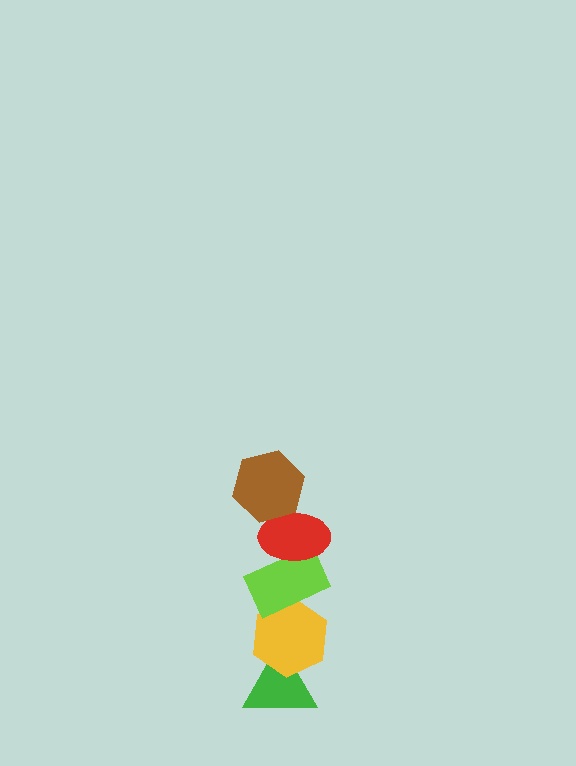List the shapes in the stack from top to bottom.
From top to bottom: the brown hexagon, the red ellipse, the lime rectangle, the yellow hexagon, the green triangle.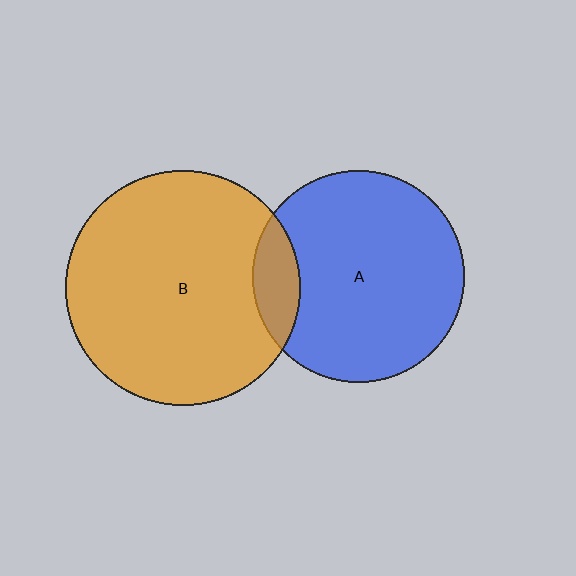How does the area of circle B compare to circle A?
Approximately 1.2 times.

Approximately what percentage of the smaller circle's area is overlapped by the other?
Approximately 15%.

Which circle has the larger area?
Circle B (orange).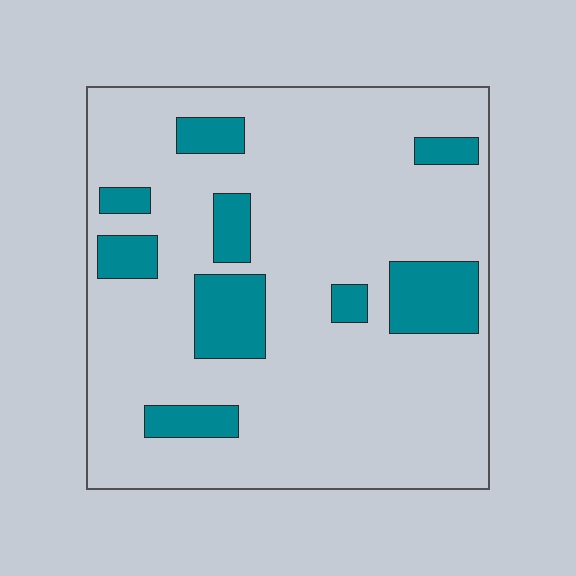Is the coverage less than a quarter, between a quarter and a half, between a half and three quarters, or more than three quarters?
Less than a quarter.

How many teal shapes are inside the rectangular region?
9.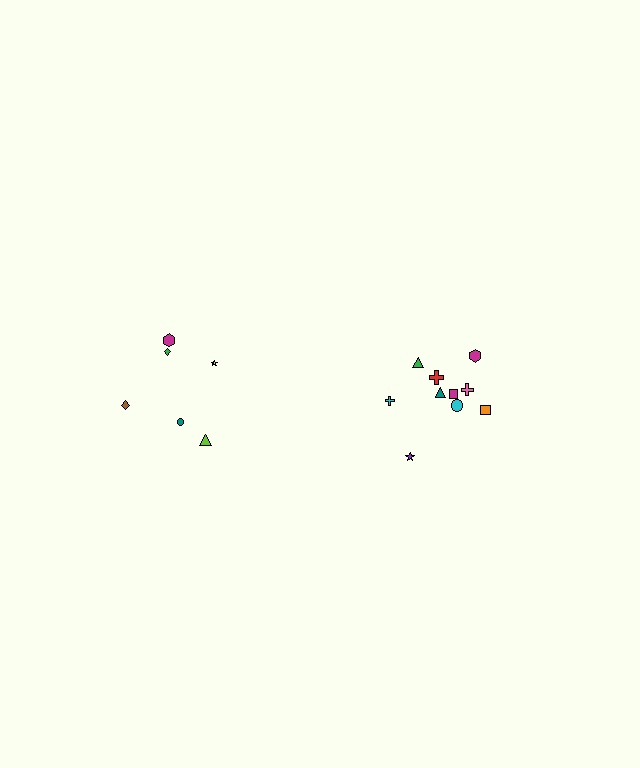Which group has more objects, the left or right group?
The right group.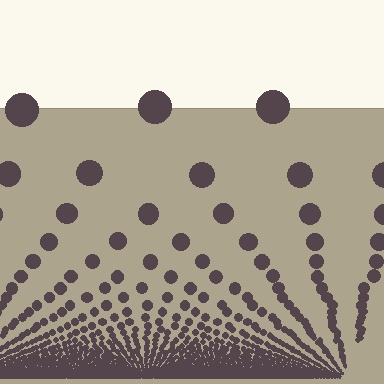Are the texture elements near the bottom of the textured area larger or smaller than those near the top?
Smaller. The gradient is inverted — elements near the bottom are smaller and denser.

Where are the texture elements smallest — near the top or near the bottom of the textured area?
Near the bottom.